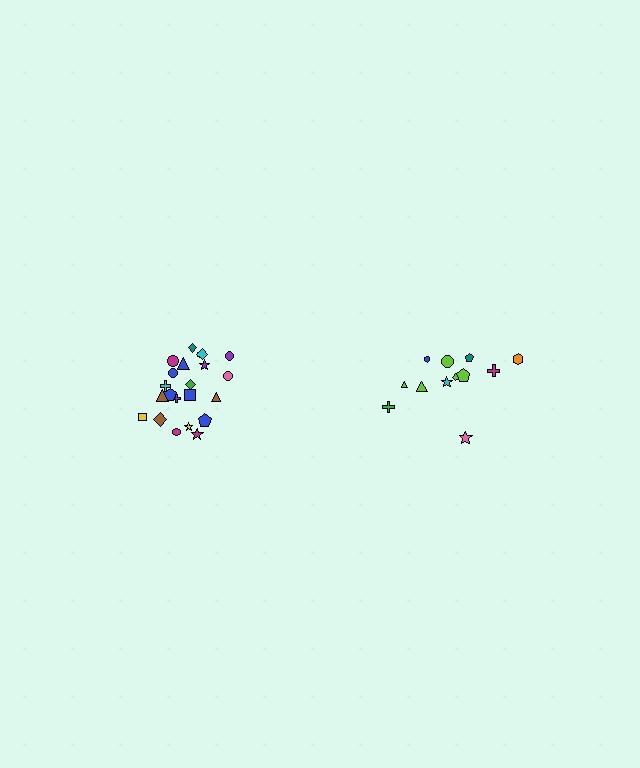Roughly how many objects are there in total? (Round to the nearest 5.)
Roughly 35 objects in total.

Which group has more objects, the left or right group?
The left group.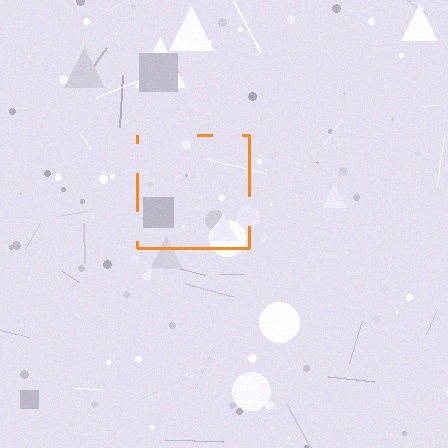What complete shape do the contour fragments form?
The contour fragments form a square.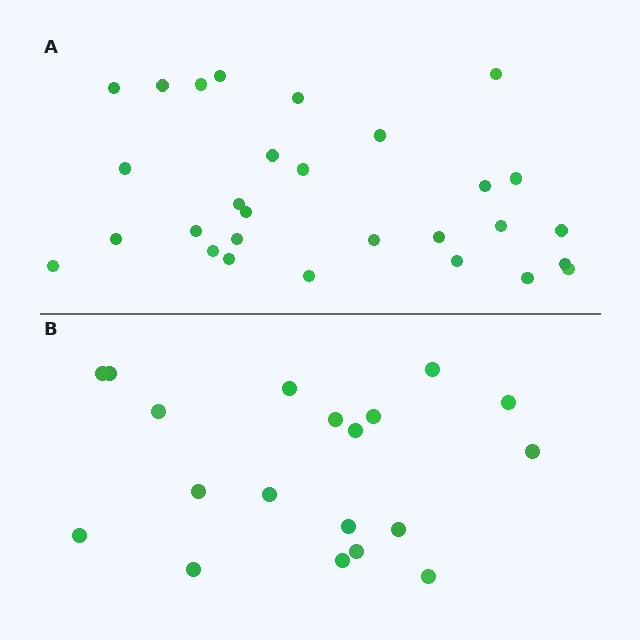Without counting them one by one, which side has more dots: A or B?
Region A (the top region) has more dots.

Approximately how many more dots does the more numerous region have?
Region A has roughly 10 or so more dots than region B.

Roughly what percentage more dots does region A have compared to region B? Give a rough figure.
About 55% more.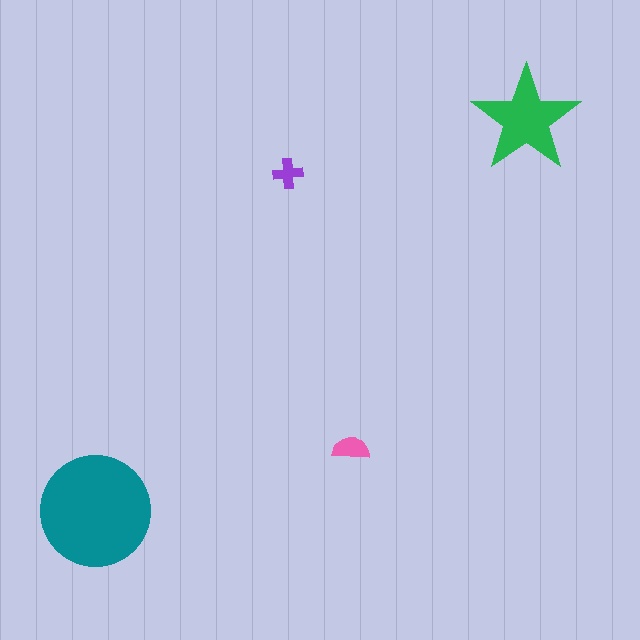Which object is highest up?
The green star is topmost.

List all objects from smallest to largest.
The purple cross, the pink semicircle, the green star, the teal circle.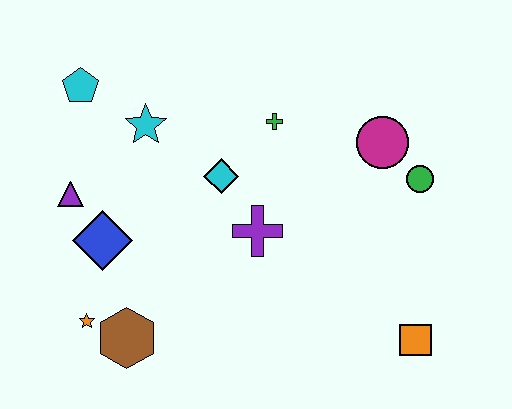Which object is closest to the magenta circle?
The green circle is closest to the magenta circle.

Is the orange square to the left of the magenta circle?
No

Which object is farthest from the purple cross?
The cyan pentagon is farthest from the purple cross.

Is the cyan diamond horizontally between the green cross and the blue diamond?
Yes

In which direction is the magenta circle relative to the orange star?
The magenta circle is to the right of the orange star.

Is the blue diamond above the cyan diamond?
No